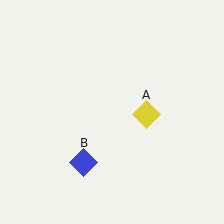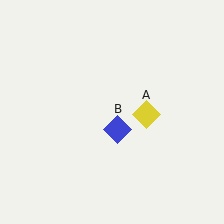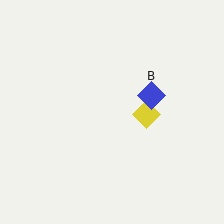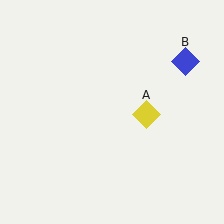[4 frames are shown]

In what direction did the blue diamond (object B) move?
The blue diamond (object B) moved up and to the right.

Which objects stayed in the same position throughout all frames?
Yellow diamond (object A) remained stationary.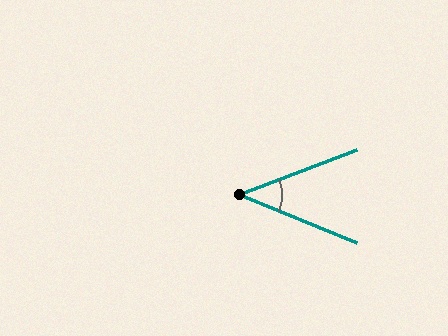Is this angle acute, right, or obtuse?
It is acute.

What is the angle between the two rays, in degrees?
Approximately 43 degrees.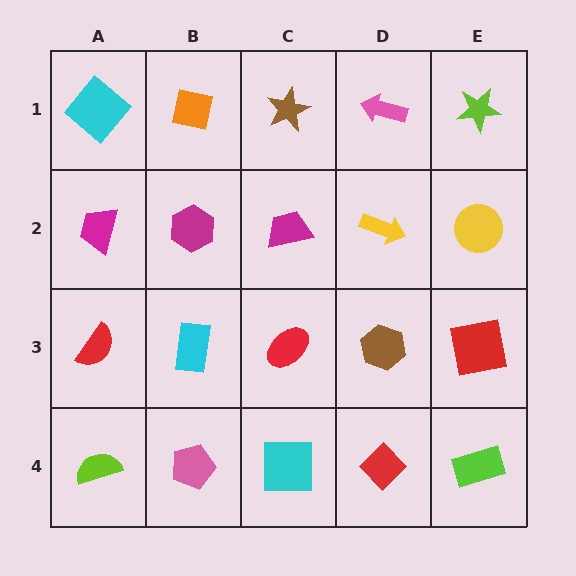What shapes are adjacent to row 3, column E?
A yellow circle (row 2, column E), a lime rectangle (row 4, column E), a brown hexagon (row 3, column D).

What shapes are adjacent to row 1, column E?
A yellow circle (row 2, column E), a pink arrow (row 1, column D).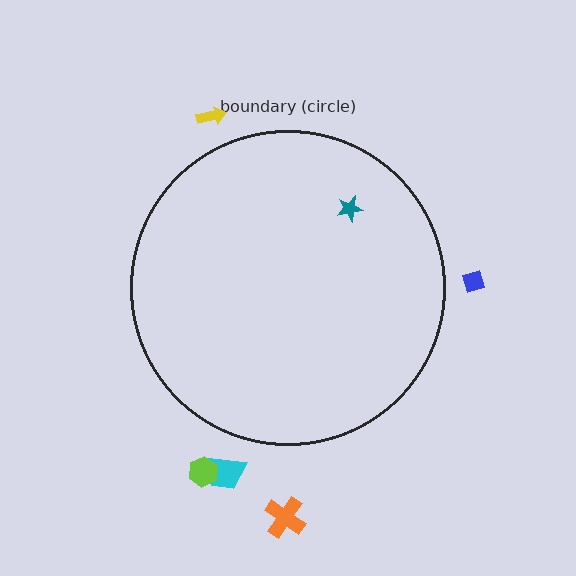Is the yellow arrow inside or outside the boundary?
Outside.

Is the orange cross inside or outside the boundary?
Outside.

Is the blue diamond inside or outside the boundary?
Outside.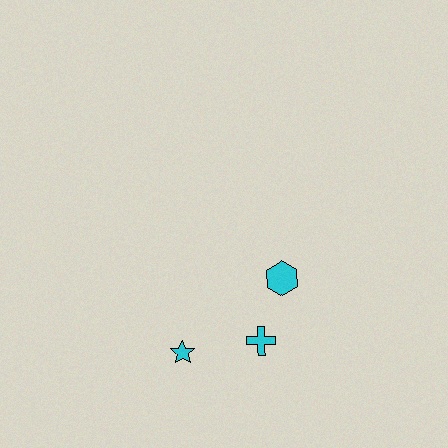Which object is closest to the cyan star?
The cyan cross is closest to the cyan star.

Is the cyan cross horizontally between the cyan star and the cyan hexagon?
Yes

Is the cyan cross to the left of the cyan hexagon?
Yes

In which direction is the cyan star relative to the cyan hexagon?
The cyan star is to the left of the cyan hexagon.